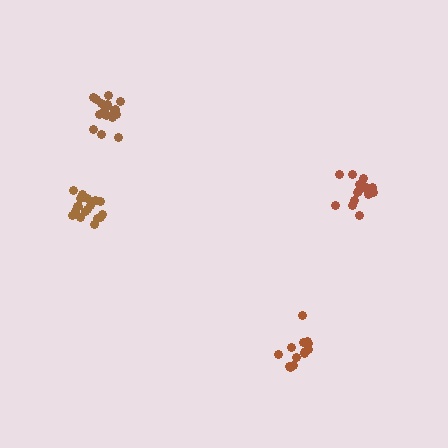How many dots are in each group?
Group 1: 19 dots, Group 2: 17 dots, Group 3: 15 dots, Group 4: 18 dots (69 total).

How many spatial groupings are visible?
There are 4 spatial groupings.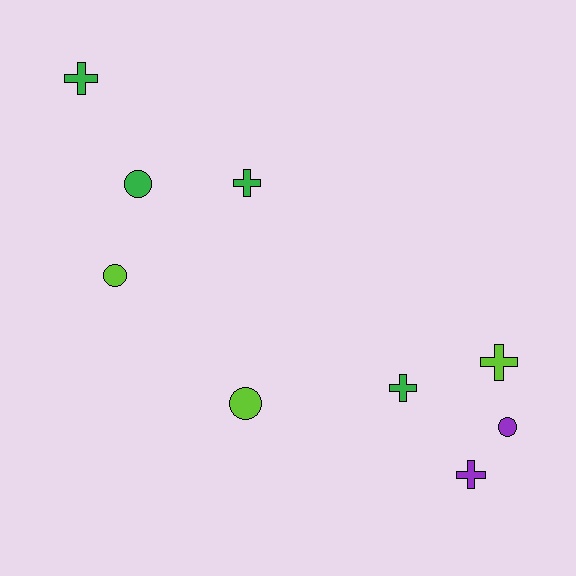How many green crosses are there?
There are 3 green crosses.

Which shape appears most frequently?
Cross, with 5 objects.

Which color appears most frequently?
Green, with 4 objects.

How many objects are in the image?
There are 9 objects.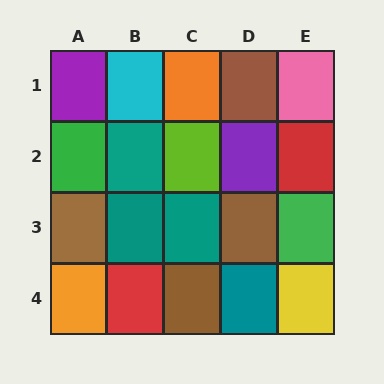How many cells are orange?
2 cells are orange.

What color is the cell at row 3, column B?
Teal.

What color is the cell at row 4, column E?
Yellow.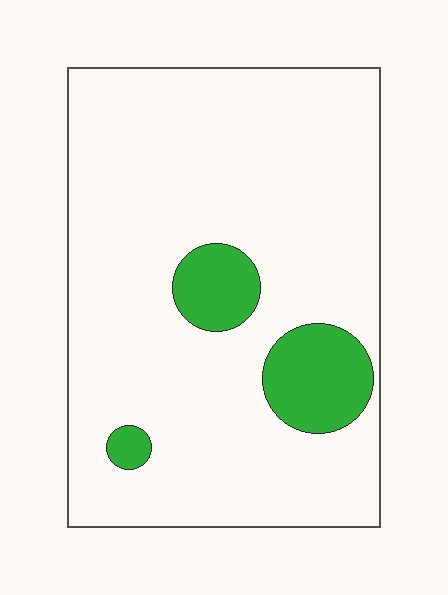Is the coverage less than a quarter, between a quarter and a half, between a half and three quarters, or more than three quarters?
Less than a quarter.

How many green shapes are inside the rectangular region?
3.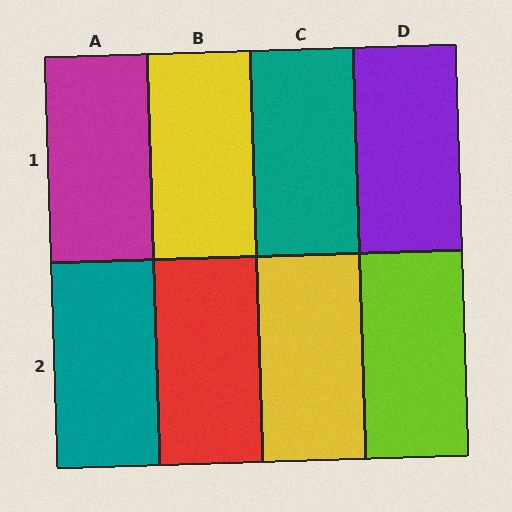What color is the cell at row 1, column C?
Teal.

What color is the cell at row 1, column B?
Yellow.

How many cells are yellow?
2 cells are yellow.